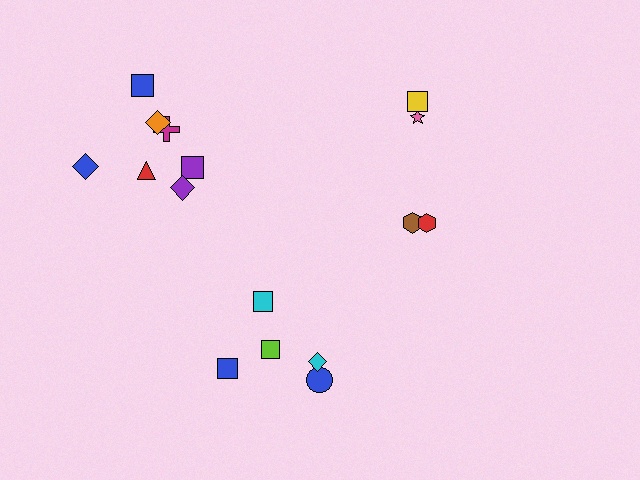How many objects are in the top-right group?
There are 4 objects.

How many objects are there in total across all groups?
There are 16 objects.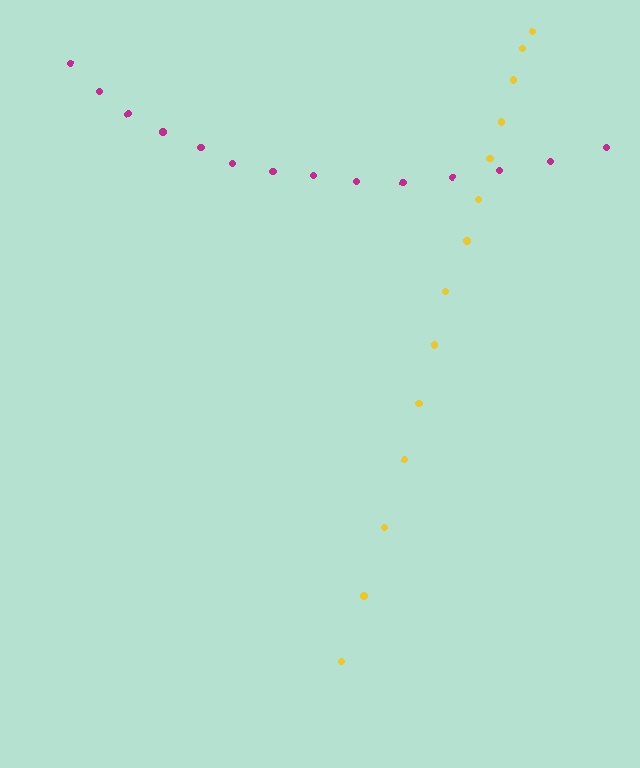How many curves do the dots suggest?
There are 2 distinct paths.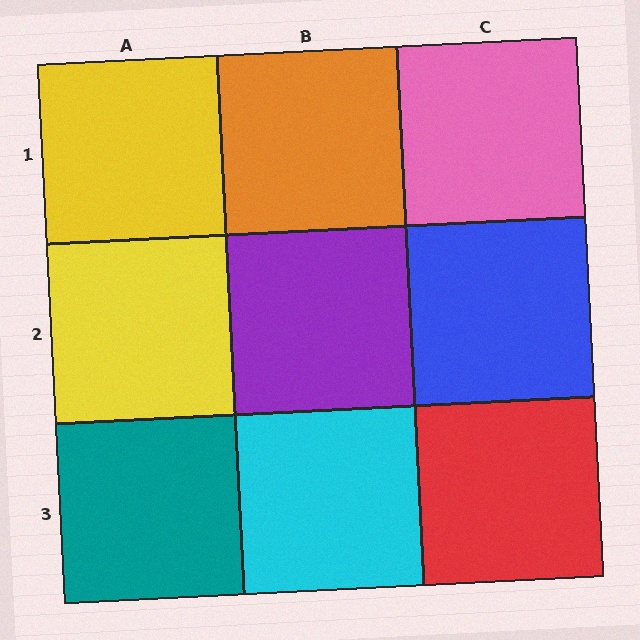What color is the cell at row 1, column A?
Yellow.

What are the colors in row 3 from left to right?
Teal, cyan, red.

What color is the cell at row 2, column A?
Yellow.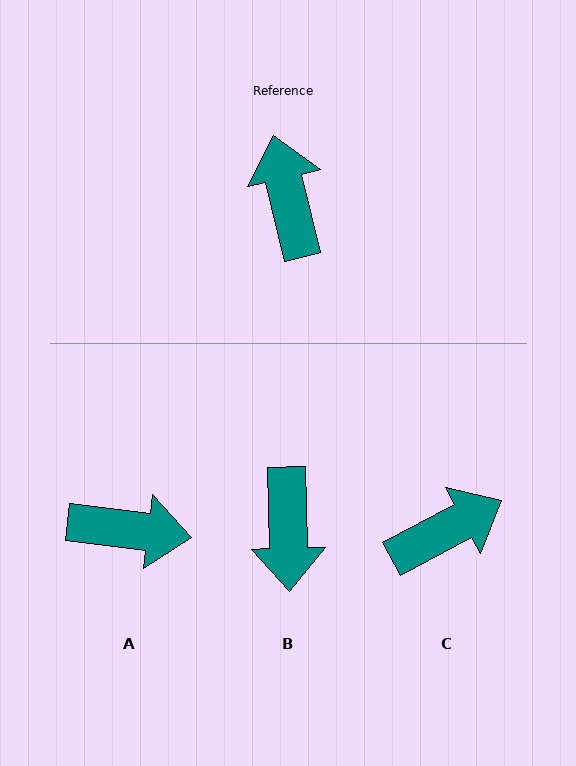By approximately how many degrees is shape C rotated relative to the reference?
Approximately 75 degrees clockwise.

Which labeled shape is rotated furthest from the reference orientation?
B, about 168 degrees away.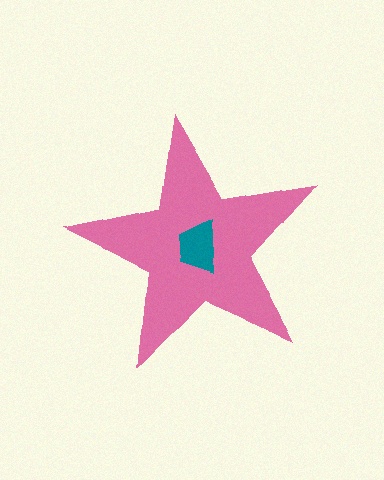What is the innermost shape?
The teal trapezoid.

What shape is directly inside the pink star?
The teal trapezoid.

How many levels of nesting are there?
2.